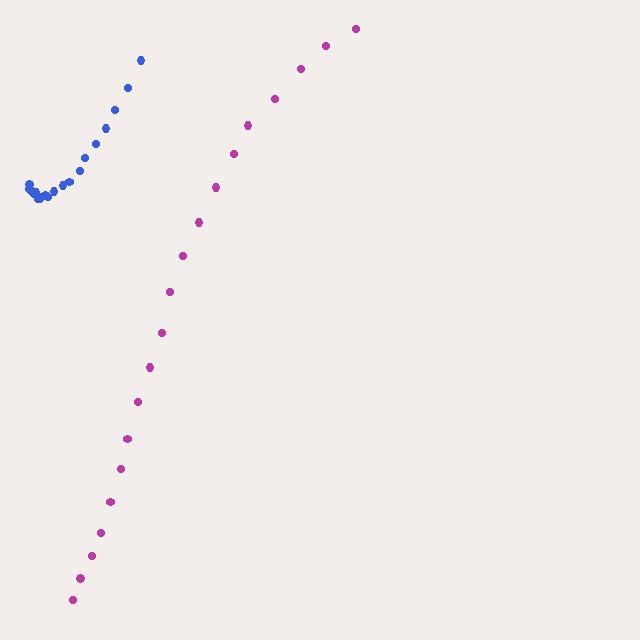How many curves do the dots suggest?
There are 2 distinct paths.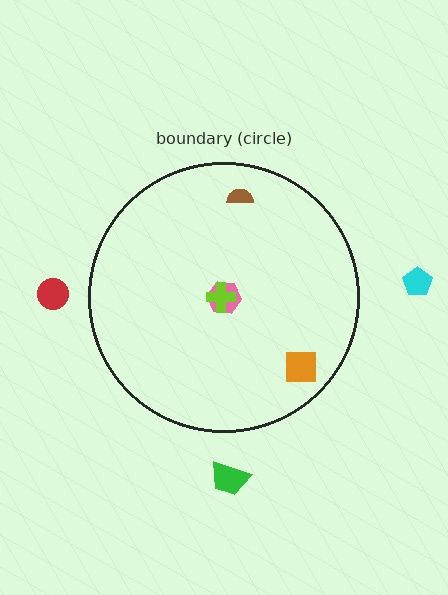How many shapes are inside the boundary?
4 inside, 3 outside.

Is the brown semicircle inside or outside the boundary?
Inside.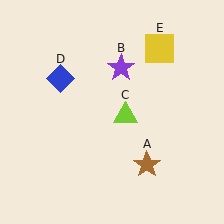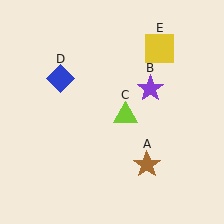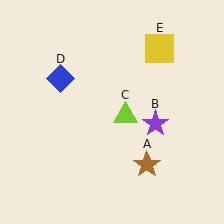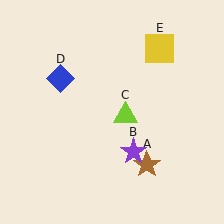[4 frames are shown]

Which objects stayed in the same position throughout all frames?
Brown star (object A) and lime triangle (object C) and blue diamond (object D) and yellow square (object E) remained stationary.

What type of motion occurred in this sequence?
The purple star (object B) rotated clockwise around the center of the scene.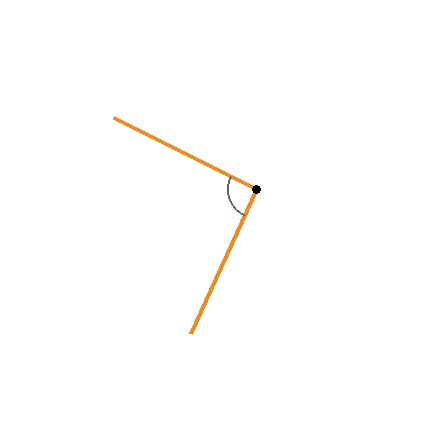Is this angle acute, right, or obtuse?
It is approximately a right angle.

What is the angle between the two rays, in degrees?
Approximately 92 degrees.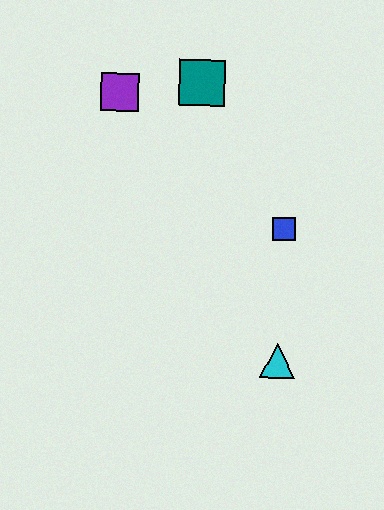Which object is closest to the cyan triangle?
The blue square is closest to the cyan triangle.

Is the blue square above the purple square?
No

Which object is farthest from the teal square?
The cyan triangle is farthest from the teal square.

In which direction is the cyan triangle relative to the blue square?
The cyan triangle is below the blue square.